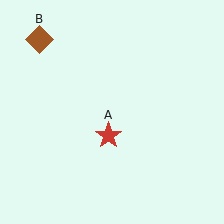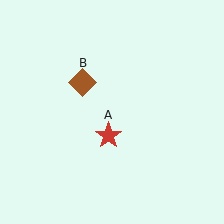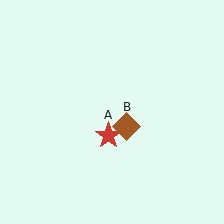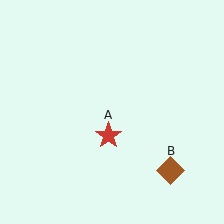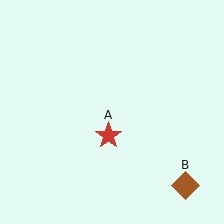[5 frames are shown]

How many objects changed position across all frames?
1 object changed position: brown diamond (object B).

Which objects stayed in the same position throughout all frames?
Red star (object A) remained stationary.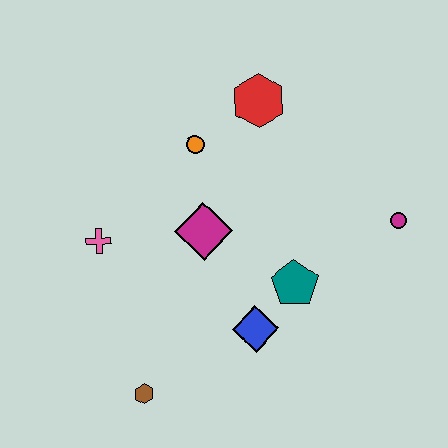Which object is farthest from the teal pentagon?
The pink cross is farthest from the teal pentagon.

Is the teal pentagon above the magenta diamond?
No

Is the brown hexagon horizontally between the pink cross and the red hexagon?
Yes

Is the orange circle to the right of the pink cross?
Yes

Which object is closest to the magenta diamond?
The orange circle is closest to the magenta diamond.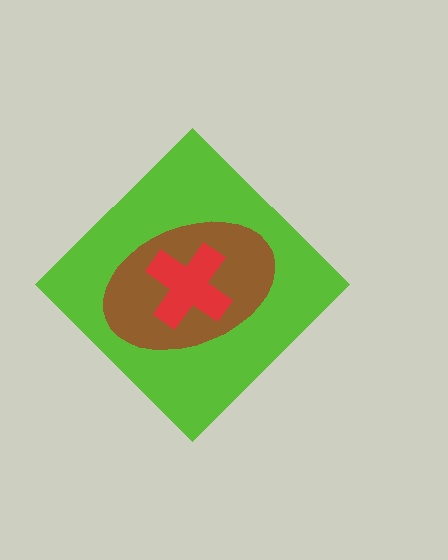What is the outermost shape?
The lime diamond.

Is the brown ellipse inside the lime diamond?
Yes.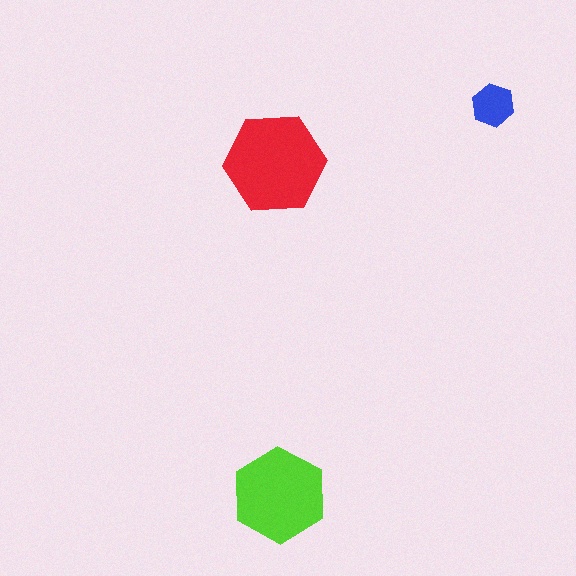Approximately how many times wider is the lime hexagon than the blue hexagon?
About 2 times wider.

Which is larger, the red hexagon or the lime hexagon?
The red one.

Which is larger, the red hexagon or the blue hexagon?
The red one.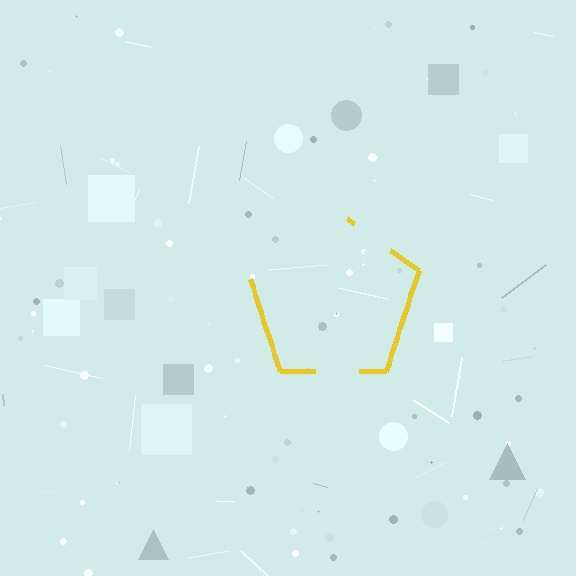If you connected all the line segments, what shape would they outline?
They would outline a pentagon.